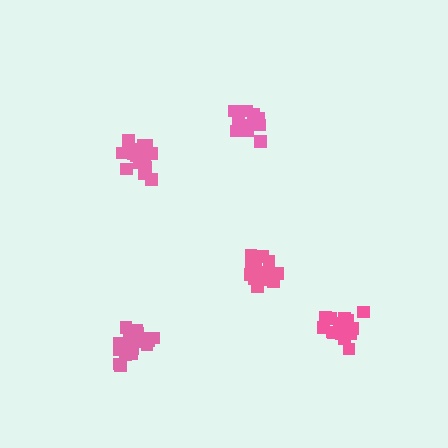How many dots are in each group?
Group 1: 19 dots, Group 2: 16 dots, Group 3: 18 dots, Group 4: 16 dots, Group 5: 16 dots (85 total).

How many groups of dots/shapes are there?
There are 5 groups.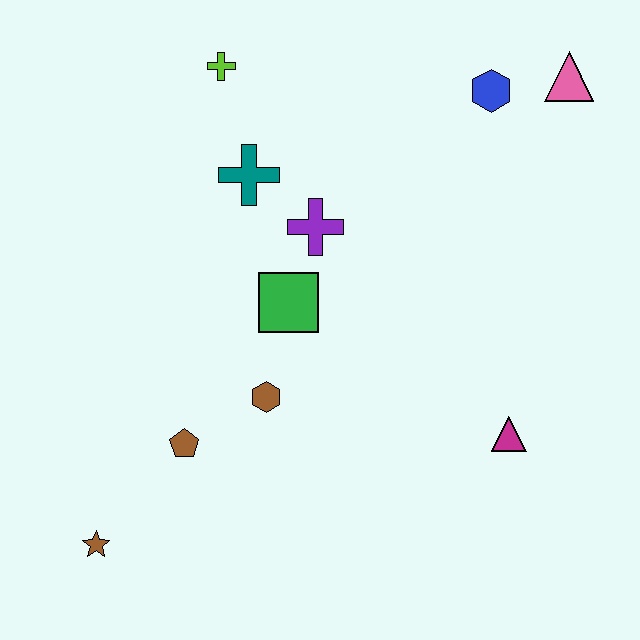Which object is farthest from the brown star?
The pink triangle is farthest from the brown star.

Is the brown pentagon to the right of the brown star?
Yes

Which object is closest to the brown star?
The brown pentagon is closest to the brown star.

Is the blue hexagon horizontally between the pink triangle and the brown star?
Yes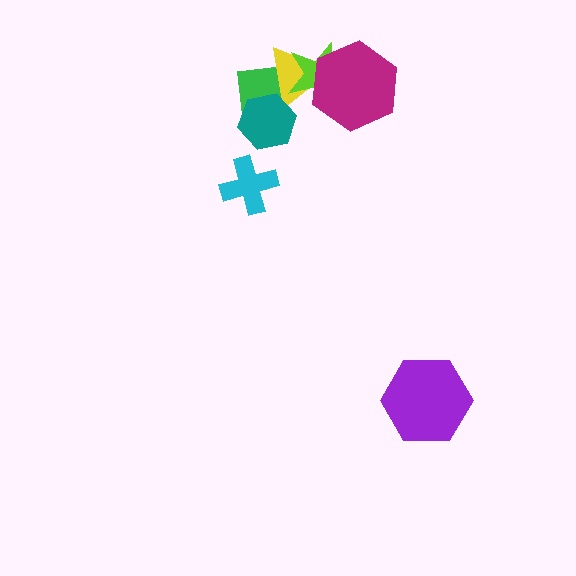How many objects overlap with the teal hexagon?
2 objects overlap with the teal hexagon.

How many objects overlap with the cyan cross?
0 objects overlap with the cyan cross.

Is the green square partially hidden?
Yes, it is partially covered by another shape.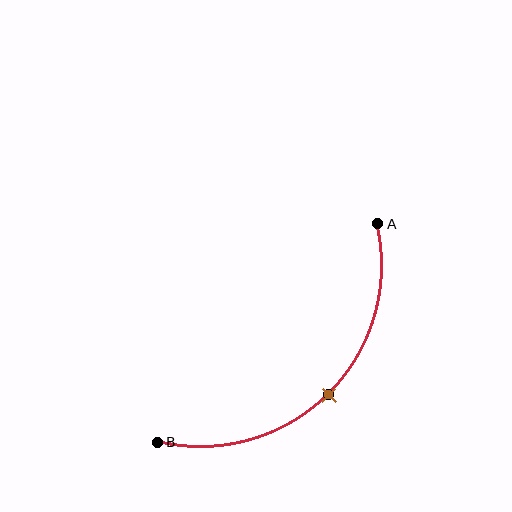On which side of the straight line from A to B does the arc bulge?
The arc bulges below and to the right of the straight line connecting A and B.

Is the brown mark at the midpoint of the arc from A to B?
Yes. The brown mark lies on the arc at equal arc-length from both A and B — it is the arc midpoint.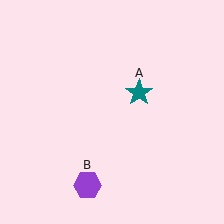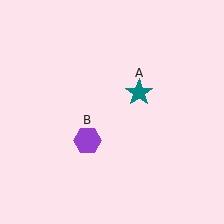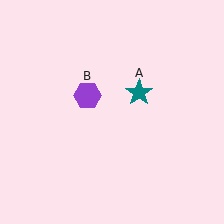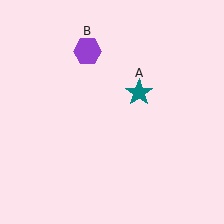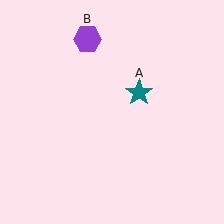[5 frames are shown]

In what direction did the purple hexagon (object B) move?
The purple hexagon (object B) moved up.